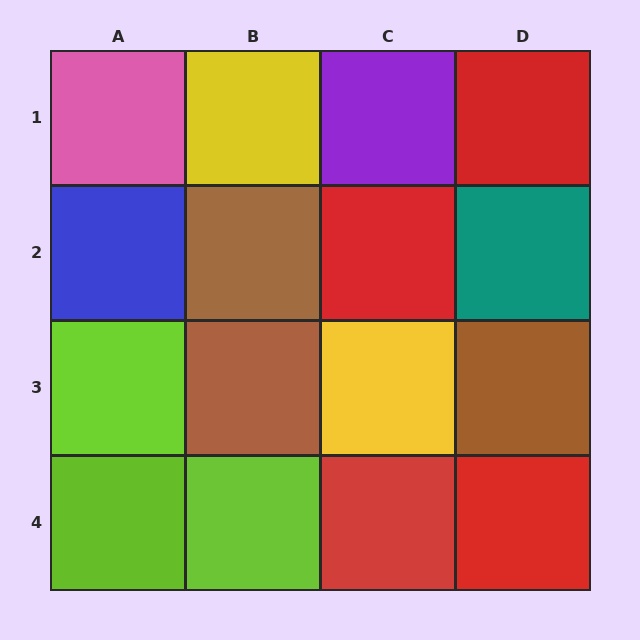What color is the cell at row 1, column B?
Yellow.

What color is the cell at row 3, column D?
Brown.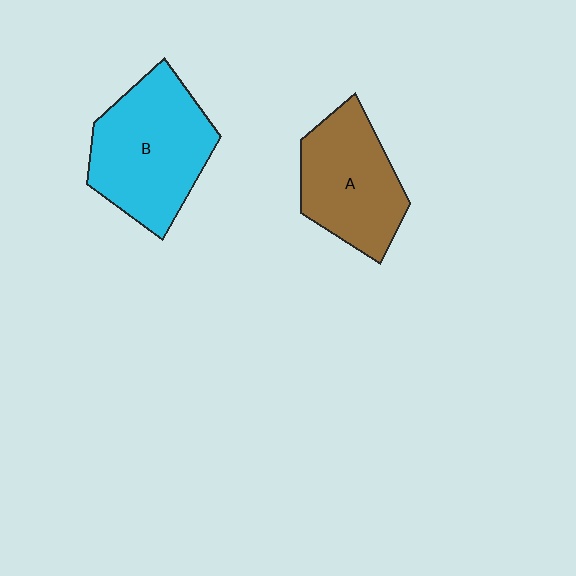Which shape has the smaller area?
Shape A (brown).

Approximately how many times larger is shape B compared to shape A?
Approximately 1.2 times.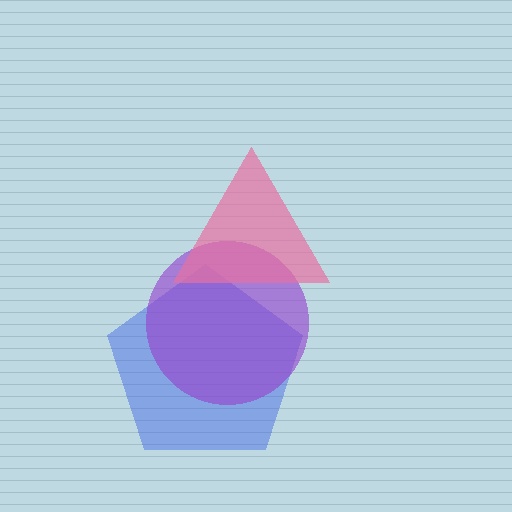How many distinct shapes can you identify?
There are 3 distinct shapes: a blue pentagon, a purple circle, a pink triangle.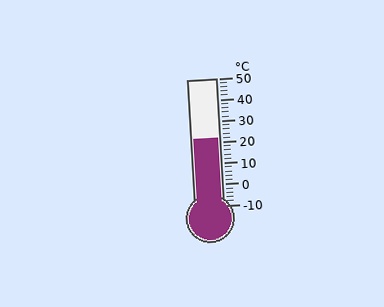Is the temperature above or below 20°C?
The temperature is above 20°C.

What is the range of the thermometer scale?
The thermometer scale ranges from -10°C to 50°C.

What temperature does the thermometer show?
The thermometer shows approximately 22°C.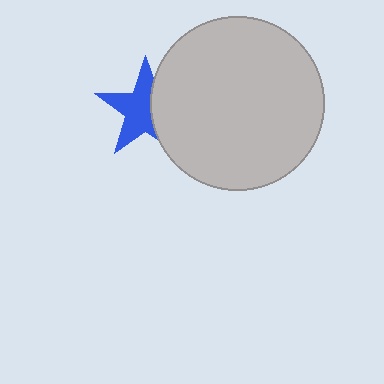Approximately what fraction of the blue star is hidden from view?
Roughly 38% of the blue star is hidden behind the light gray circle.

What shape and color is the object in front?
The object in front is a light gray circle.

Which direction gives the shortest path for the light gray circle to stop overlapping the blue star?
Moving right gives the shortest separation.